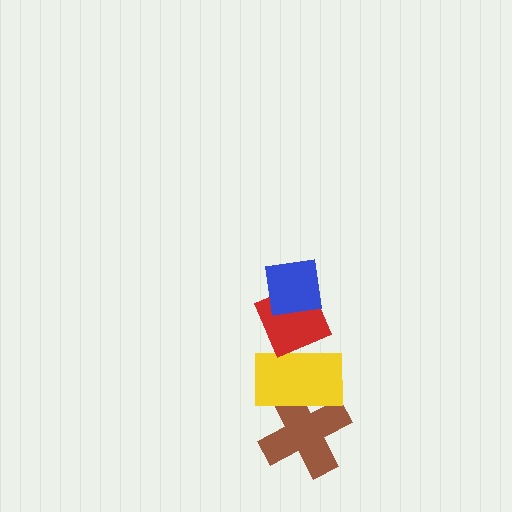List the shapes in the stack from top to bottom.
From top to bottom: the blue square, the red diamond, the yellow rectangle, the brown cross.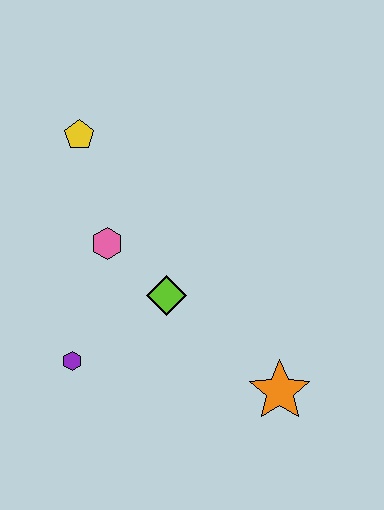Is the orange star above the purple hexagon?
No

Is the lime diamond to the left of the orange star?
Yes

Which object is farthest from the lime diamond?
The yellow pentagon is farthest from the lime diamond.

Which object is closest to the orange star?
The lime diamond is closest to the orange star.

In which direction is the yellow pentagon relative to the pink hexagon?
The yellow pentagon is above the pink hexagon.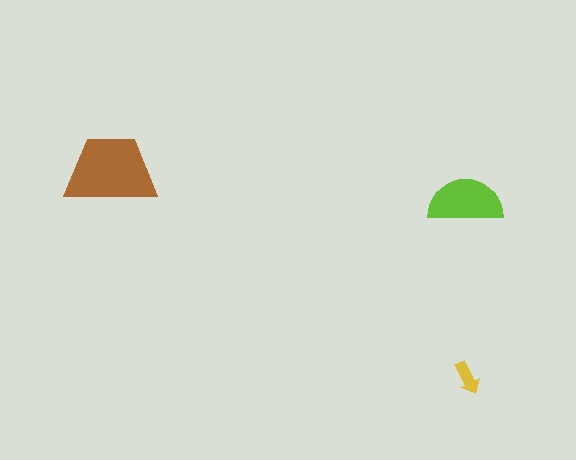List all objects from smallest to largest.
The yellow arrow, the lime semicircle, the brown trapezoid.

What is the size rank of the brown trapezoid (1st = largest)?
1st.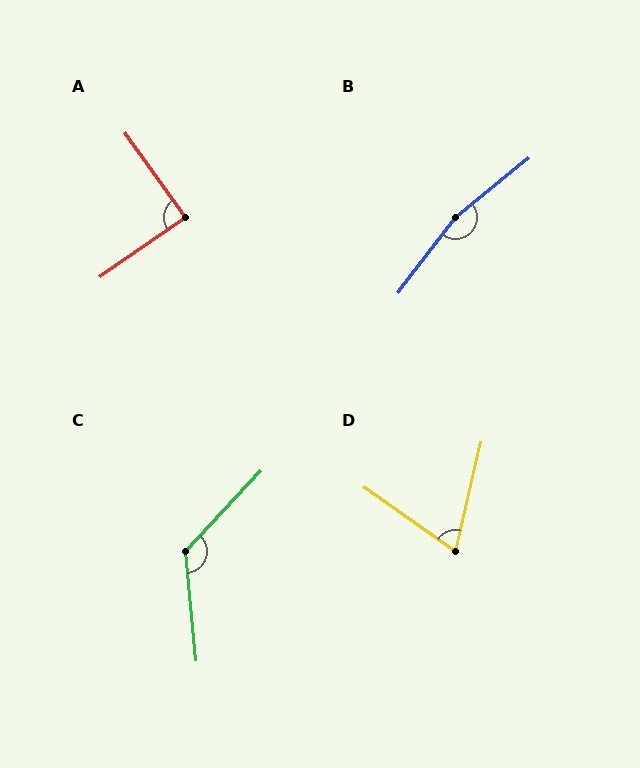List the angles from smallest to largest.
D (68°), A (89°), C (131°), B (166°).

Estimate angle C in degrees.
Approximately 131 degrees.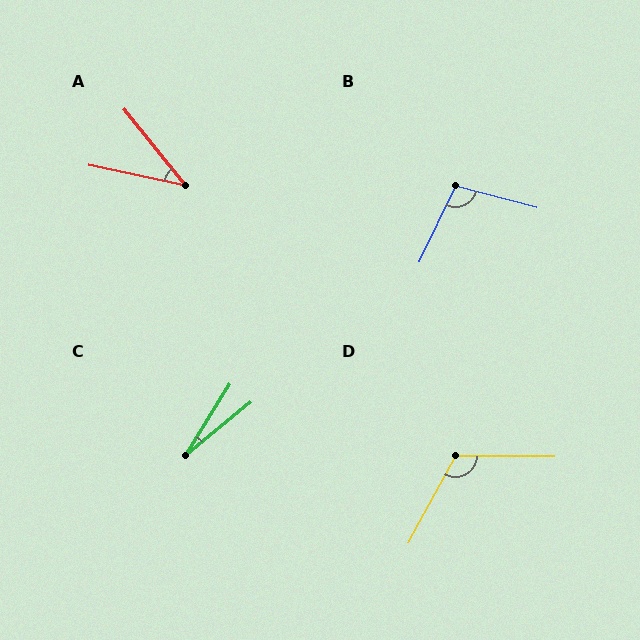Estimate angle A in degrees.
Approximately 39 degrees.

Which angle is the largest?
D, at approximately 118 degrees.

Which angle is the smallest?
C, at approximately 19 degrees.